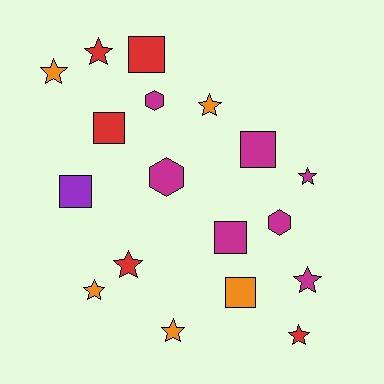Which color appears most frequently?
Magenta, with 7 objects.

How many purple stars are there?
There are no purple stars.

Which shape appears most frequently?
Star, with 9 objects.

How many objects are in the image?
There are 18 objects.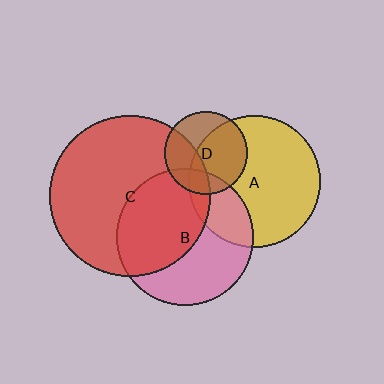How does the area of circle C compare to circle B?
Approximately 1.4 times.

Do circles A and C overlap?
Yes.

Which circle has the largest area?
Circle C (red).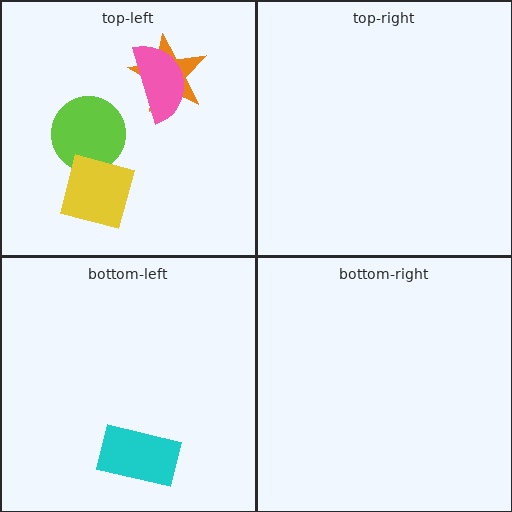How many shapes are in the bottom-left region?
1.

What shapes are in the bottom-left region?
The cyan rectangle.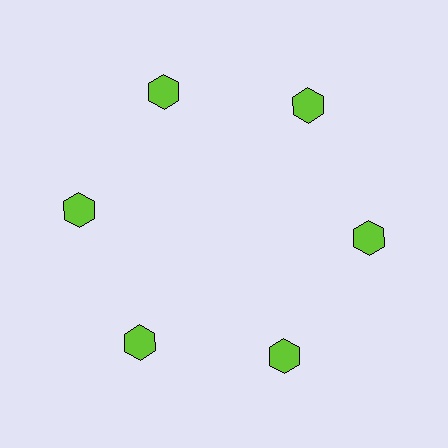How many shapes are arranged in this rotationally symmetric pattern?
There are 6 shapes, arranged in 6 groups of 1.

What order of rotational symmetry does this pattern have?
This pattern has 6-fold rotational symmetry.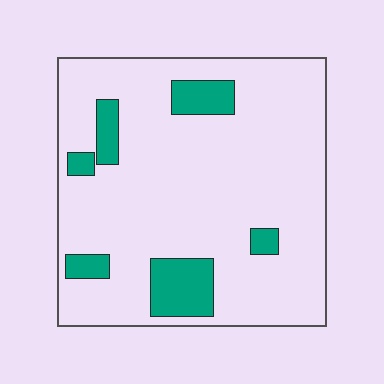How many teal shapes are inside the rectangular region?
6.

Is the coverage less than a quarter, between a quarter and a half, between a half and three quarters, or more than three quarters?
Less than a quarter.